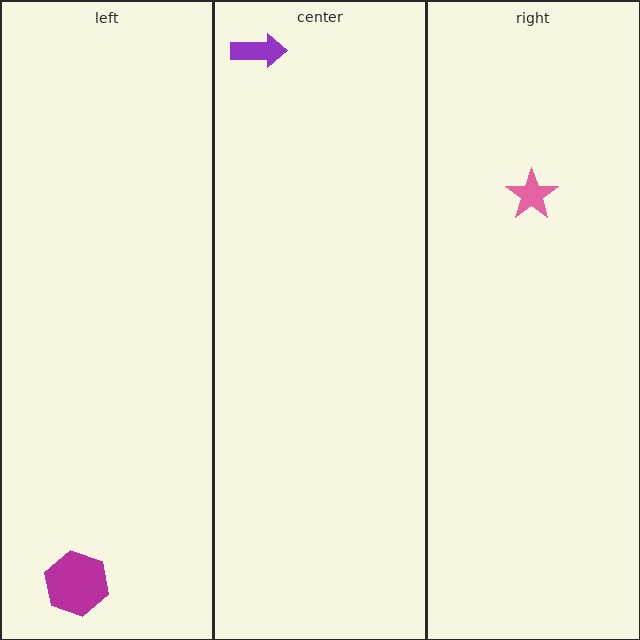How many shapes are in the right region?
1.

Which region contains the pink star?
The right region.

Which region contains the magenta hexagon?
The left region.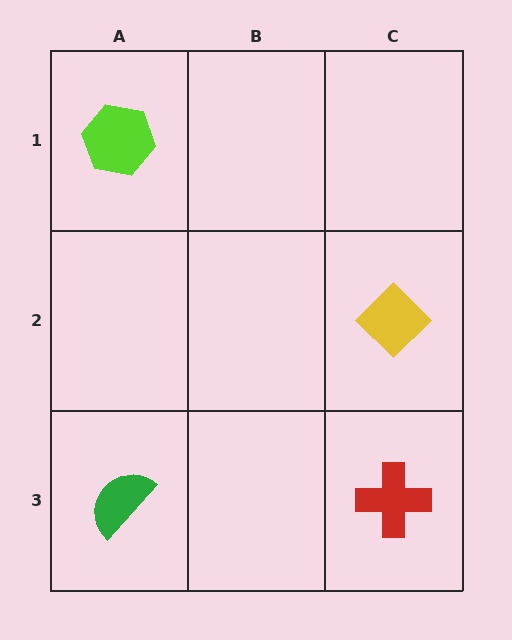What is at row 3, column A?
A green semicircle.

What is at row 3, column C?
A red cross.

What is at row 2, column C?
A yellow diamond.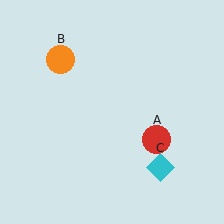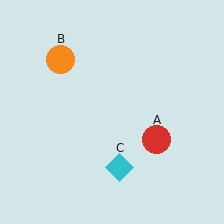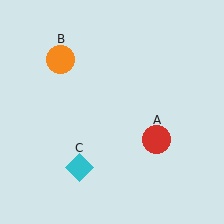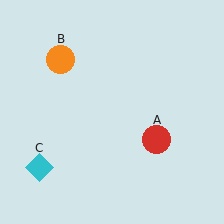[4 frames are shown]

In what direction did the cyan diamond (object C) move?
The cyan diamond (object C) moved left.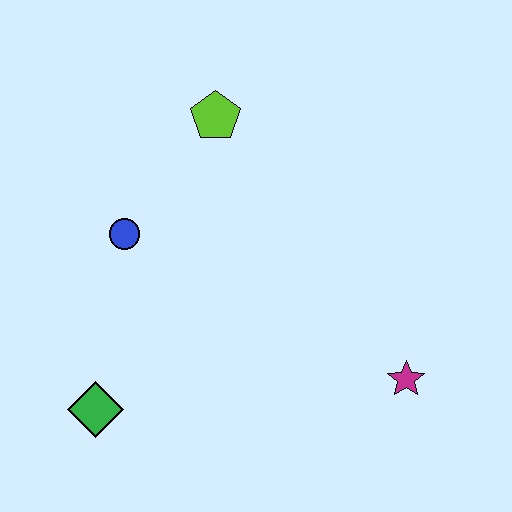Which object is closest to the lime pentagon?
The blue circle is closest to the lime pentagon.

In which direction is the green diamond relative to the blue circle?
The green diamond is below the blue circle.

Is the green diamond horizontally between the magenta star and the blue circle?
No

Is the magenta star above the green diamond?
Yes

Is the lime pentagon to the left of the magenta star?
Yes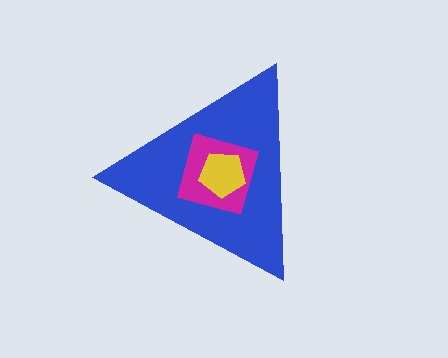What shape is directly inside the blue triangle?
The magenta square.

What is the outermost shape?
The blue triangle.